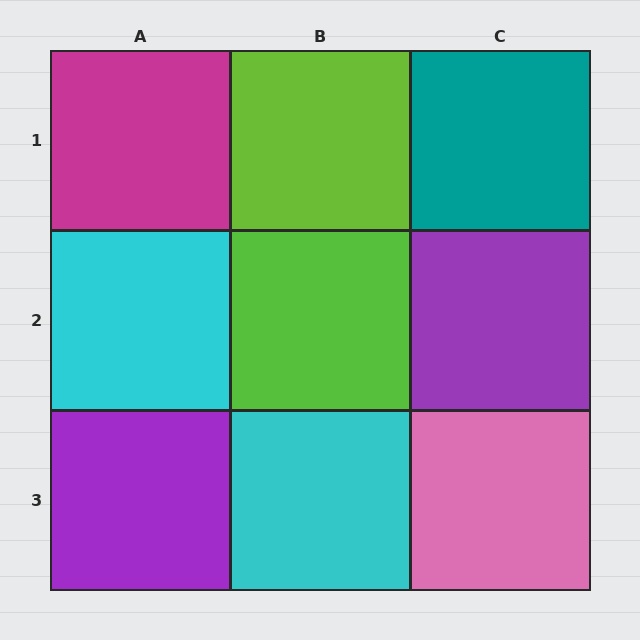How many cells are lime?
2 cells are lime.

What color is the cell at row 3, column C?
Pink.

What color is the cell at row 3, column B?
Cyan.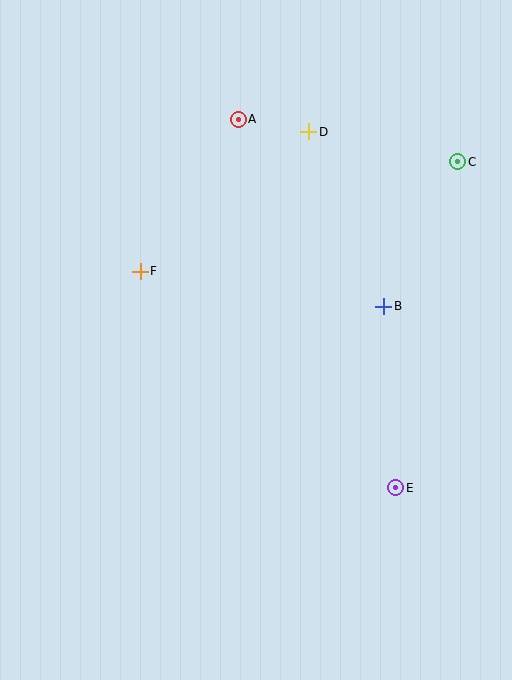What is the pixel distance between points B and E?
The distance between B and E is 182 pixels.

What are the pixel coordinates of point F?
Point F is at (140, 271).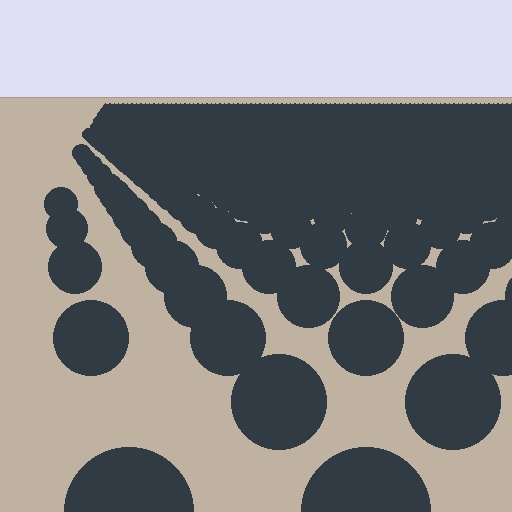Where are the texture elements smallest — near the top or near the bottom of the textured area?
Near the top.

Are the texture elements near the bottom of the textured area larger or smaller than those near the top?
Larger. Near the bottom, elements are closer to the viewer and appear at a bigger on-screen size.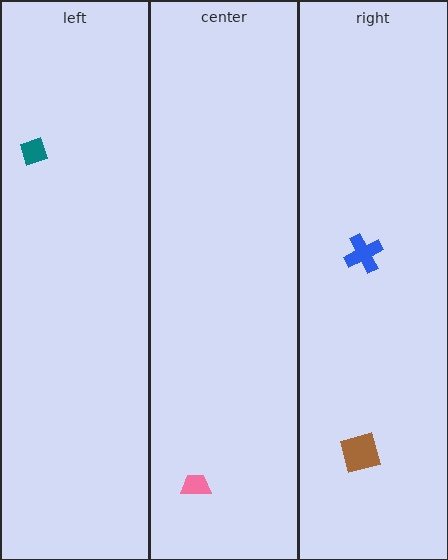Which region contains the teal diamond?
The left region.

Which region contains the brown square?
The right region.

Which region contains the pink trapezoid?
The center region.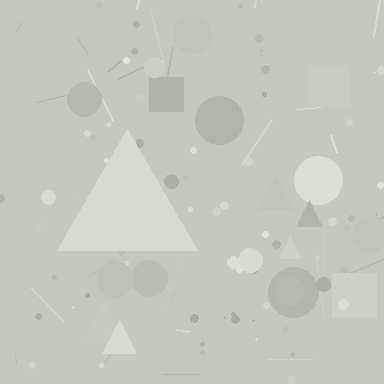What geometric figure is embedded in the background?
A triangle is embedded in the background.